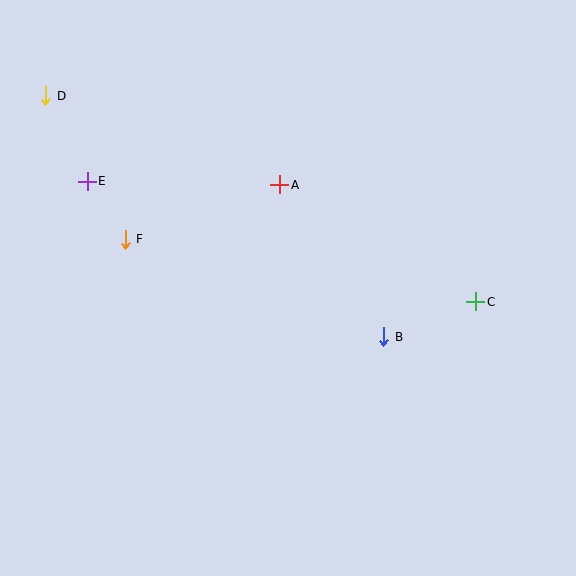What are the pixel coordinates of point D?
Point D is at (46, 96).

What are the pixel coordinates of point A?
Point A is at (280, 185).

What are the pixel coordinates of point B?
Point B is at (384, 337).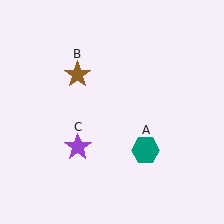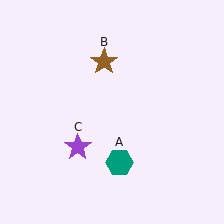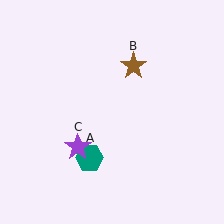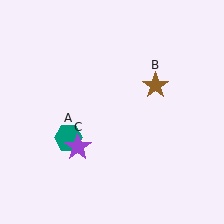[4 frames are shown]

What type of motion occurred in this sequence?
The teal hexagon (object A), brown star (object B) rotated clockwise around the center of the scene.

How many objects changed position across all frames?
2 objects changed position: teal hexagon (object A), brown star (object B).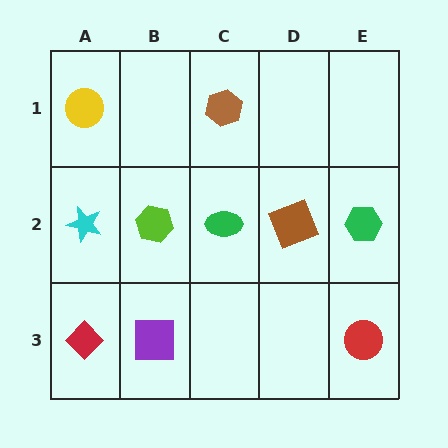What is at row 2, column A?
A cyan star.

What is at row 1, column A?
A yellow circle.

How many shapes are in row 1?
2 shapes.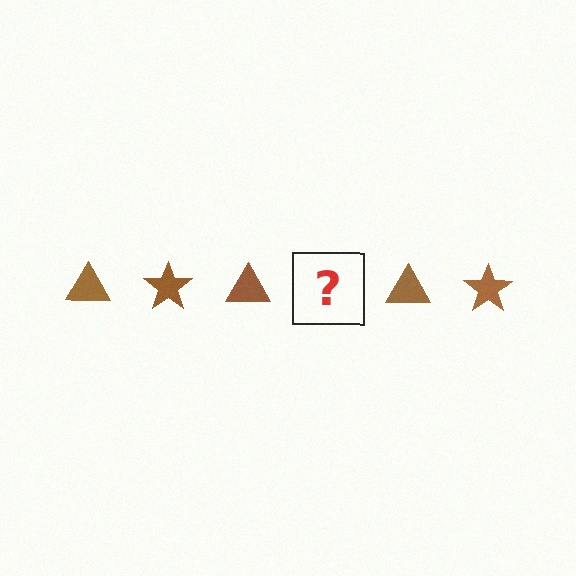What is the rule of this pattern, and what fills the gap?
The rule is that the pattern cycles through triangle, star shapes in brown. The gap should be filled with a brown star.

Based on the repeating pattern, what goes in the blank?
The blank should be a brown star.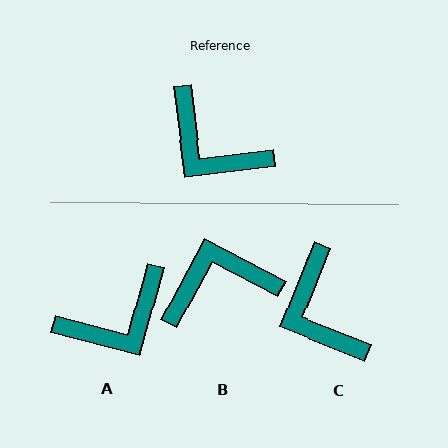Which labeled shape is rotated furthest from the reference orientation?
B, about 125 degrees away.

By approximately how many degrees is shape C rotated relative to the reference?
Approximately 29 degrees clockwise.